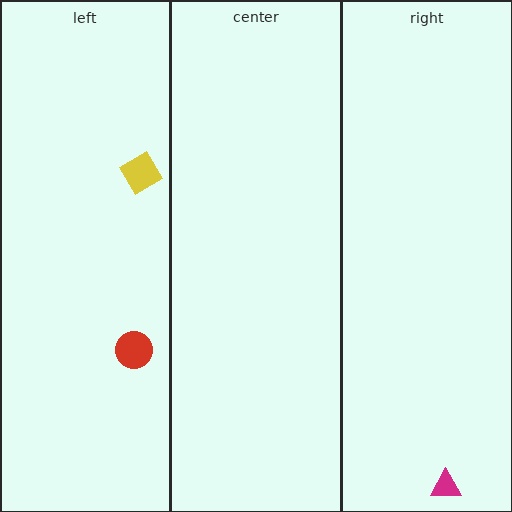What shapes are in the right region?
The magenta triangle.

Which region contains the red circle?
The left region.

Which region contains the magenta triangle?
The right region.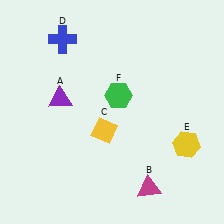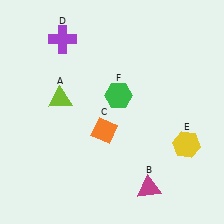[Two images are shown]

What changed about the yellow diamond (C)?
In Image 1, C is yellow. In Image 2, it changed to orange.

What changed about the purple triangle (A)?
In Image 1, A is purple. In Image 2, it changed to lime.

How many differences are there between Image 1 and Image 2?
There are 3 differences between the two images.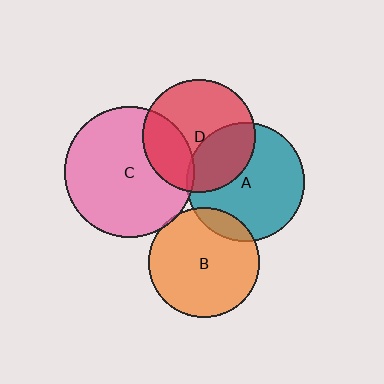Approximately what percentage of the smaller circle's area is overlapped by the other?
Approximately 30%.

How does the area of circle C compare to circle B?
Approximately 1.4 times.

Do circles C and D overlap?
Yes.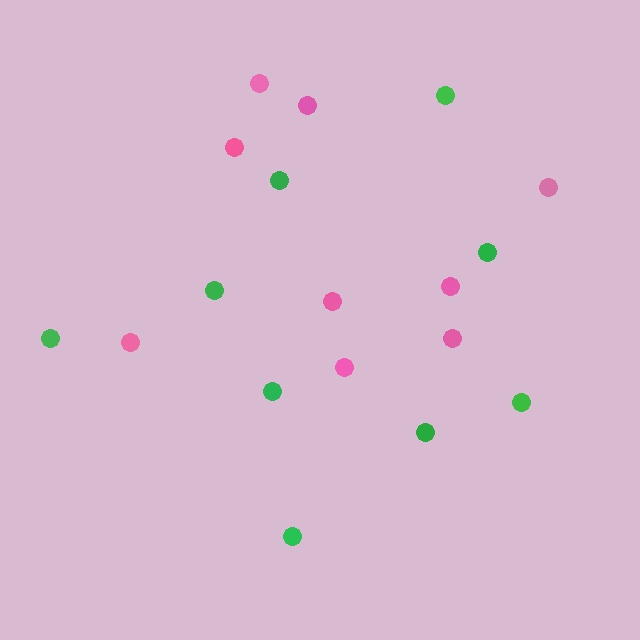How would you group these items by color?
There are 2 groups: one group of pink circles (9) and one group of green circles (9).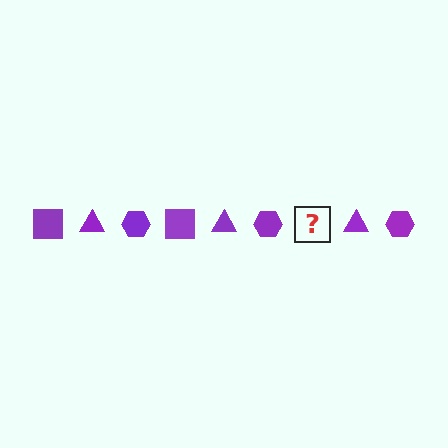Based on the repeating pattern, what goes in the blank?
The blank should be a purple square.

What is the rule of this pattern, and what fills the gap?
The rule is that the pattern cycles through square, triangle, hexagon shapes in purple. The gap should be filled with a purple square.